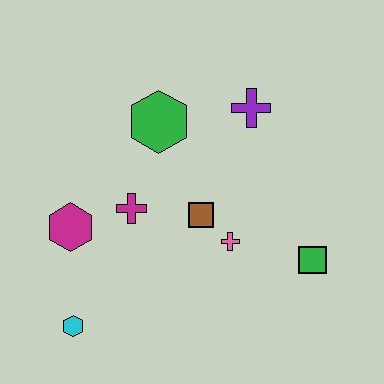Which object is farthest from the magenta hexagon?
The green square is farthest from the magenta hexagon.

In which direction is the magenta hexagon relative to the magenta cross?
The magenta hexagon is to the left of the magenta cross.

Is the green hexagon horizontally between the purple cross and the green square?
No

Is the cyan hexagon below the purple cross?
Yes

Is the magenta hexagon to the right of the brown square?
No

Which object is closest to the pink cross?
The brown square is closest to the pink cross.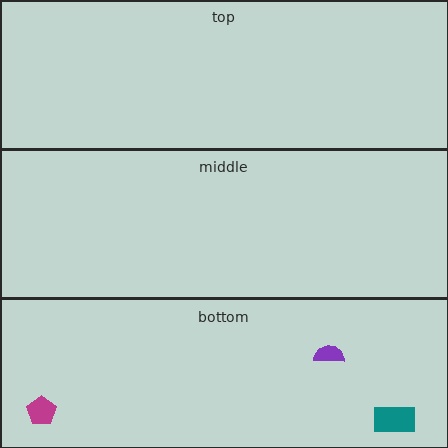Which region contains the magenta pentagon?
The bottom region.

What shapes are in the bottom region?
The teal rectangle, the purple semicircle, the magenta pentagon.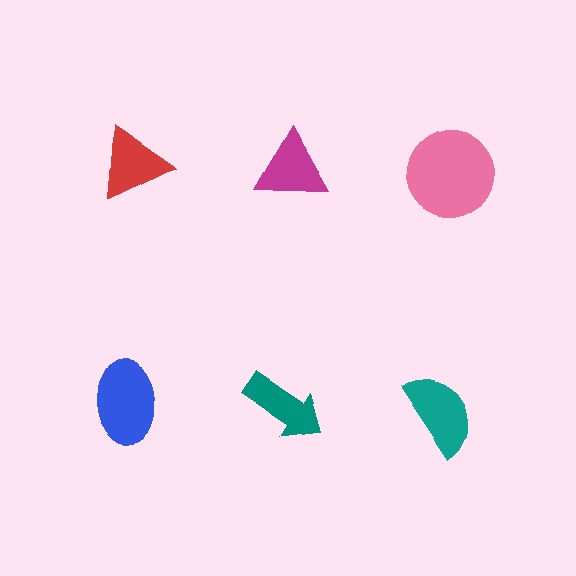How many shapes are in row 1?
3 shapes.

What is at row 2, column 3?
A teal semicircle.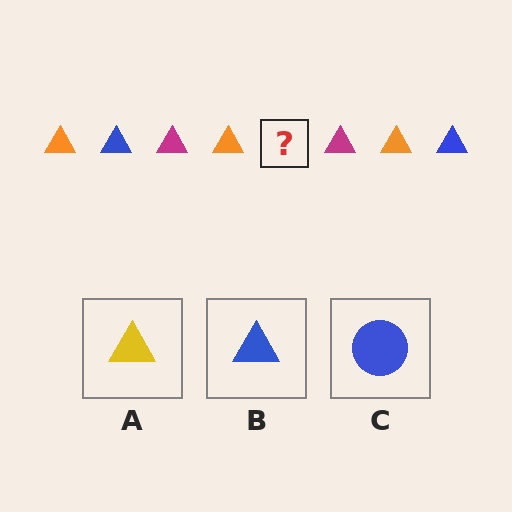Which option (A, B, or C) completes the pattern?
B.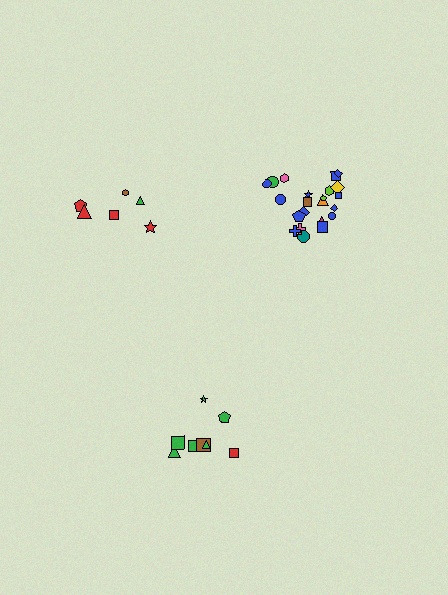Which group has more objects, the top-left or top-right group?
The top-right group.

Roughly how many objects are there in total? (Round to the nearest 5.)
Roughly 35 objects in total.